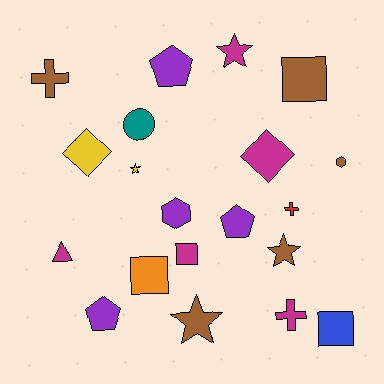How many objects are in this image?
There are 20 objects.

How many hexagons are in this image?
There are 2 hexagons.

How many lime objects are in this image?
There are no lime objects.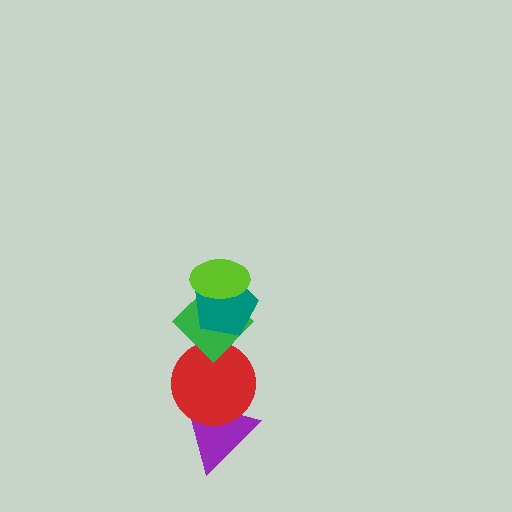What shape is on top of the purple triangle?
The red circle is on top of the purple triangle.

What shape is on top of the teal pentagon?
The lime ellipse is on top of the teal pentagon.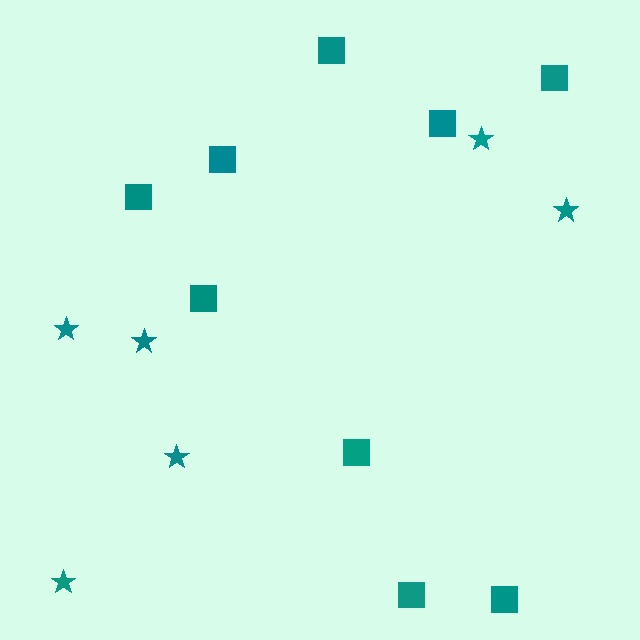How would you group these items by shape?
There are 2 groups: one group of stars (6) and one group of squares (9).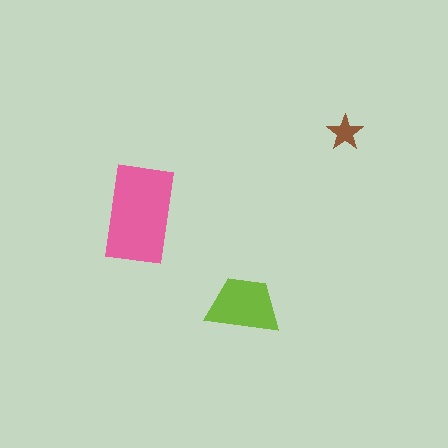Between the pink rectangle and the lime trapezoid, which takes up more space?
The pink rectangle.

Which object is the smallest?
The brown star.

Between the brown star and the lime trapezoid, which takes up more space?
The lime trapezoid.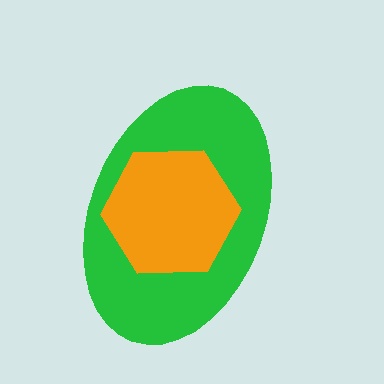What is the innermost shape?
The orange hexagon.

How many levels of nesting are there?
2.